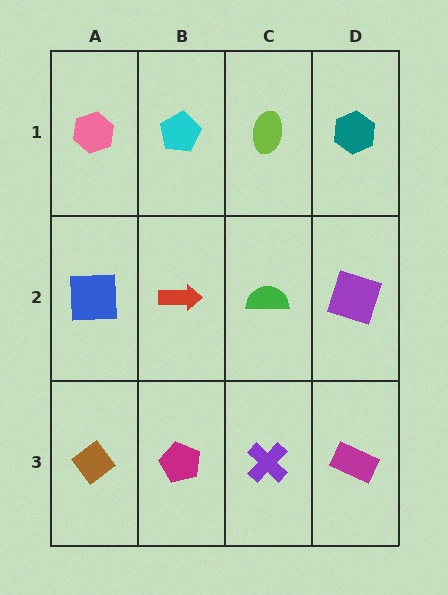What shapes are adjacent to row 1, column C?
A green semicircle (row 2, column C), a cyan pentagon (row 1, column B), a teal hexagon (row 1, column D).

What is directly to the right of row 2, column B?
A green semicircle.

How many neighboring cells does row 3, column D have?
2.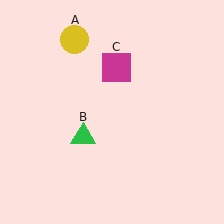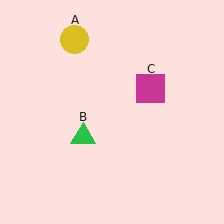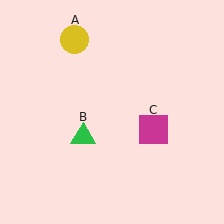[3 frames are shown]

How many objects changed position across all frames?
1 object changed position: magenta square (object C).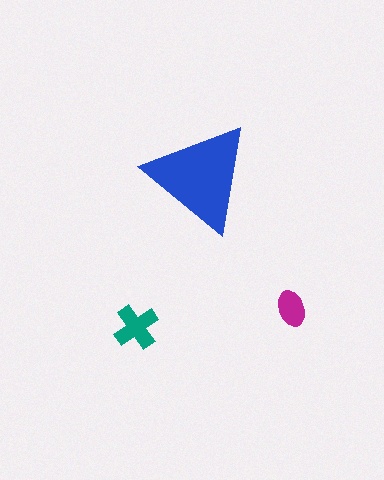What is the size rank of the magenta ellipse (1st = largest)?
3rd.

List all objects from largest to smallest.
The blue triangle, the teal cross, the magenta ellipse.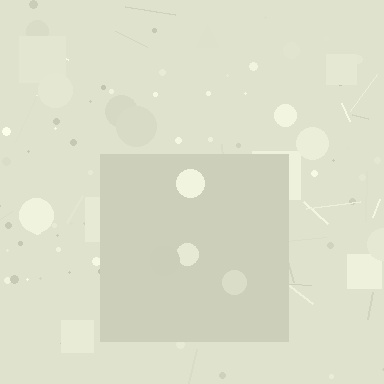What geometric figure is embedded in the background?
A square is embedded in the background.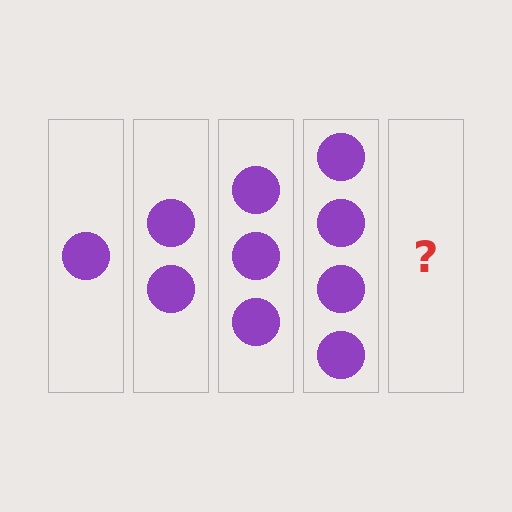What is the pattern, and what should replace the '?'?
The pattern is that each step adds one more circle. The '?' should be 5 circles.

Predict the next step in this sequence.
The next step is 5 circles.